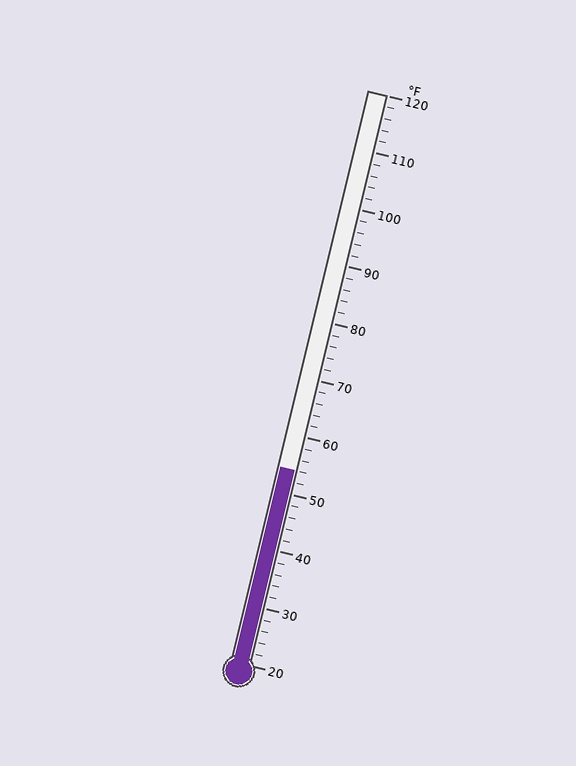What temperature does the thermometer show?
The thermometer shows approximately 54°F.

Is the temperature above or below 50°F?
The temperature is above 50°F.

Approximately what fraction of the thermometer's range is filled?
The thermometer is filled to approximately 35% of its range.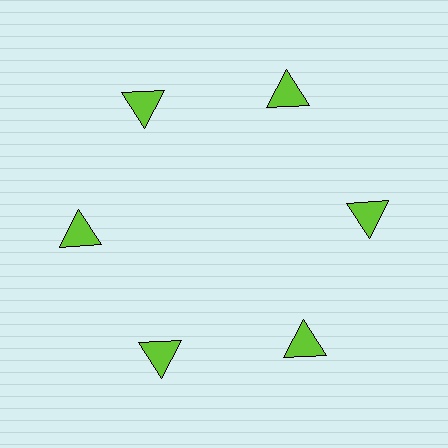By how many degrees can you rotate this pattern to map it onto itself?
The pattern maps onto itself every 60 degrees of rotation.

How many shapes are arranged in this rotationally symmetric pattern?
There are 6 shapes, arranged in 6 groups of 1.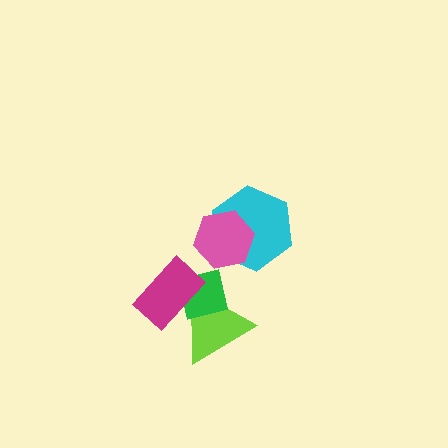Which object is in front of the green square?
The magenta rectangle is in front of the green square.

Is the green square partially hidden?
Yes, it is partially covered by another shape.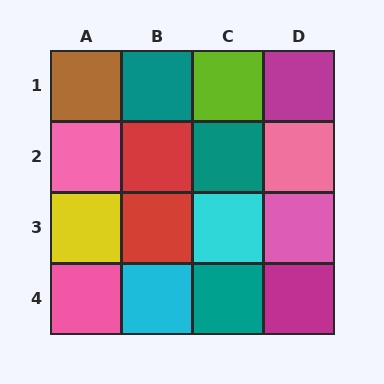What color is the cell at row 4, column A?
Pink.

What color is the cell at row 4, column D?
Magenta.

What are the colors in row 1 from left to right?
Brown, teal, lime, magenta.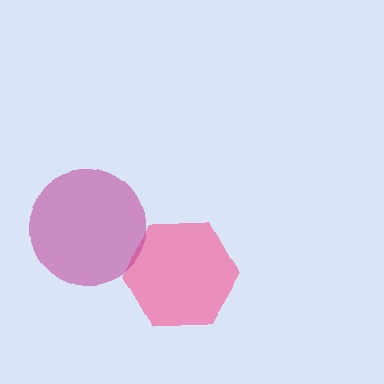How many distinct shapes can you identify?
There are 2 distinct shapes: a pink hexagon, a magenta circle.